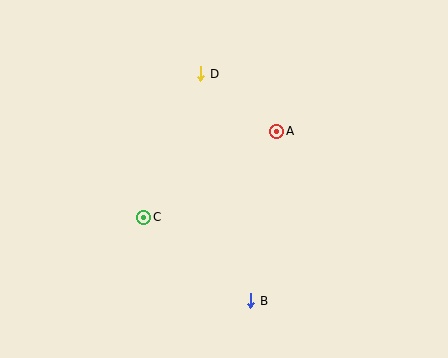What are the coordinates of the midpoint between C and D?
The midpoint between C and D is at (172, 146).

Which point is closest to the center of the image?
Point A at (277, 131) is closest to the center.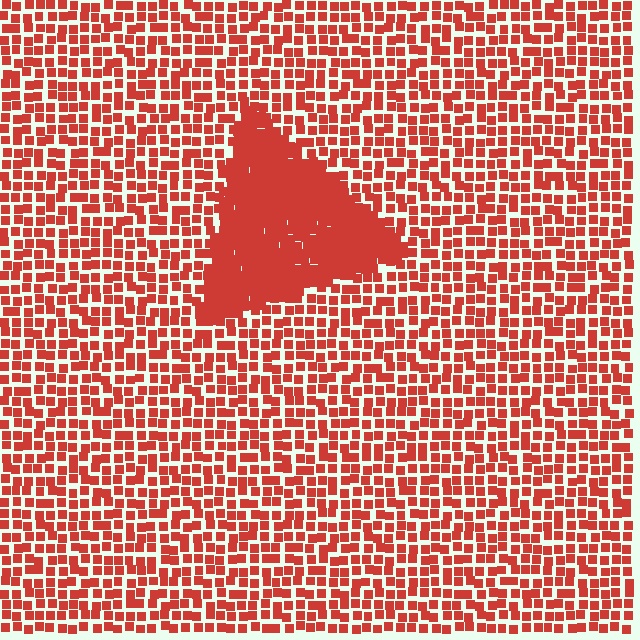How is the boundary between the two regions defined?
The boundary is defined by a change in element density (approximately 2.2x ratio). All elements are the same color, size, and shape.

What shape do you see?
I see a triangle.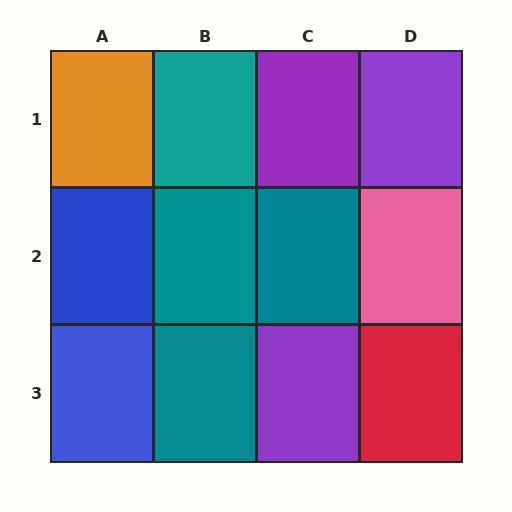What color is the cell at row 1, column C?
Purple.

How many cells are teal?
4 cells are teal.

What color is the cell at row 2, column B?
Teal.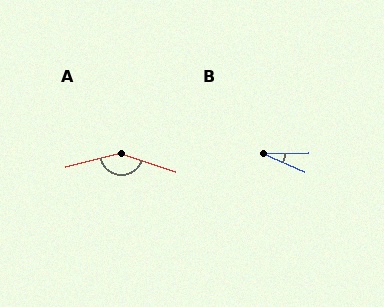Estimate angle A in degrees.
Approximately 148 degrees.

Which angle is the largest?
A, at approximately 148 degrees.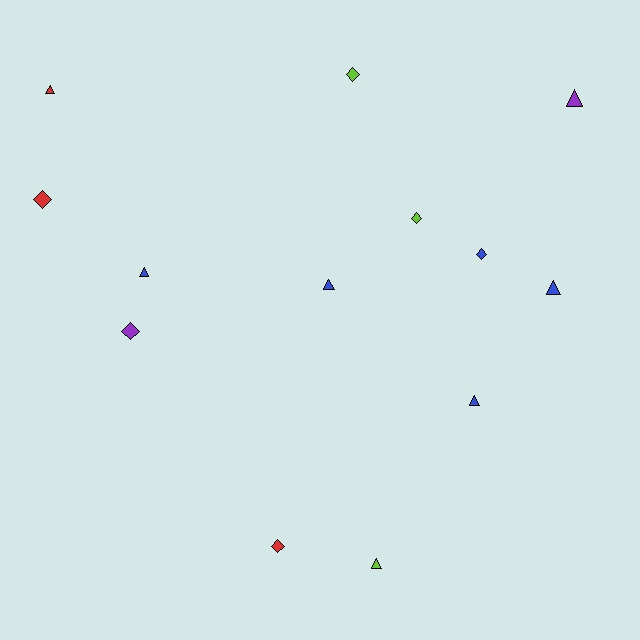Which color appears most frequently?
Blue, with 5 objects.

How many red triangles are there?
There is 1 red triangle.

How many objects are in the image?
There are 13 objects.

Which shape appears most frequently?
Triangle, with 7 objects.